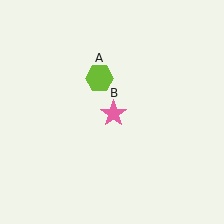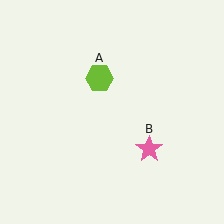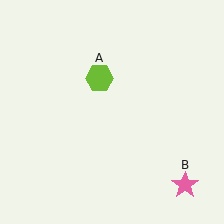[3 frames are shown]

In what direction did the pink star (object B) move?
The pink star (object B) moved down and to the right.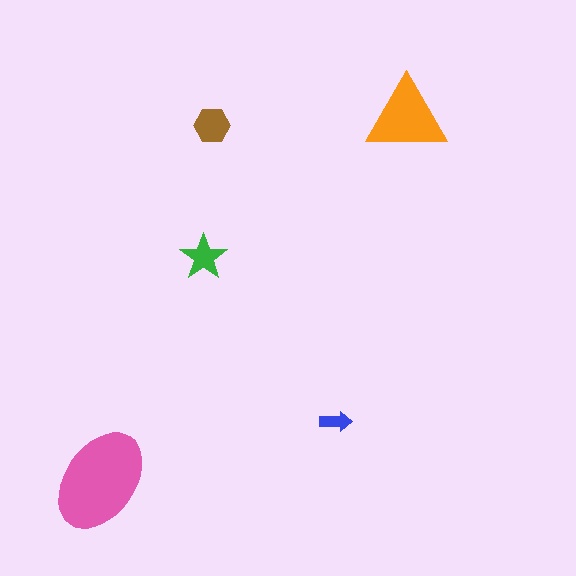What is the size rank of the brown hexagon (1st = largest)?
3rd.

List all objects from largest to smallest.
The pink ellipse, the orange triangle, the brown hexagon, the green star, the blue arrow.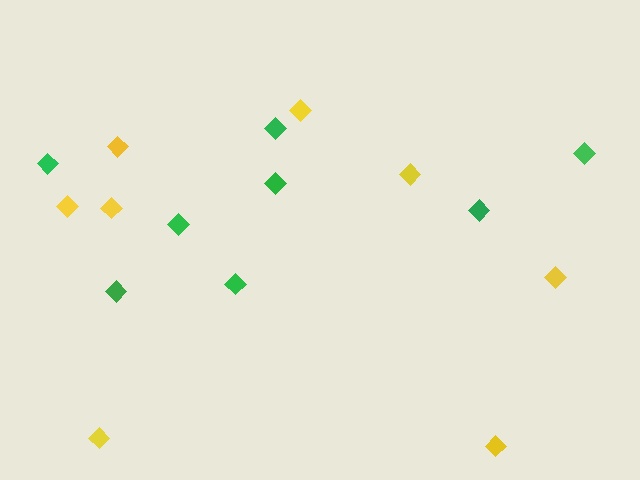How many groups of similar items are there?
There are 2 groups: one group of green diamonds (8) and one group of yellow diamonds (8).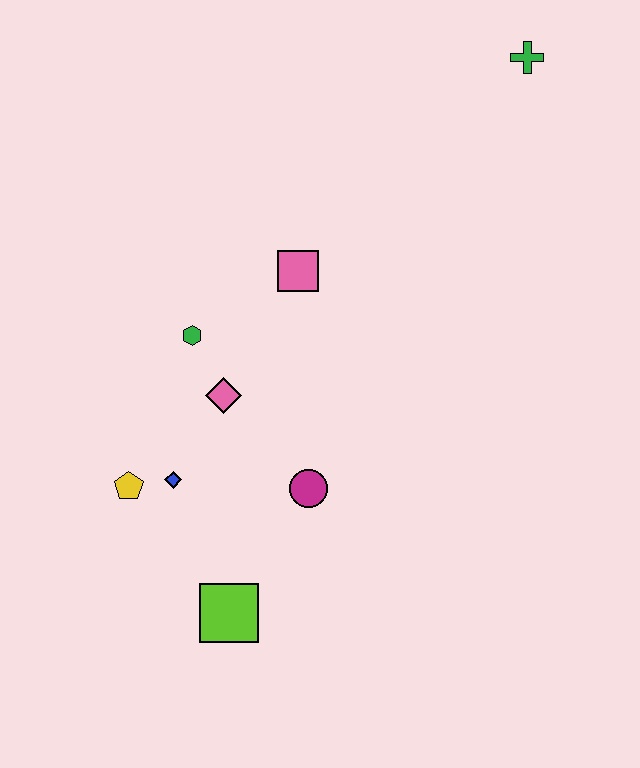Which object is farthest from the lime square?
The green cross is farthest from the lime square.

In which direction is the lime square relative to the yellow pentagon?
The lime square is below the yellow pentagon.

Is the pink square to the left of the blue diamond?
No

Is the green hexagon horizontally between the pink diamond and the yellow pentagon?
Yes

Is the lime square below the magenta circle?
Yes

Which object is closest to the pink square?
The green hexagon is closest to the pink square.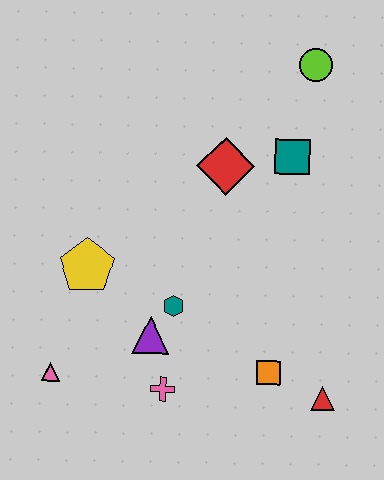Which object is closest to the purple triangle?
The teal hexagon is closest to the purple triangle.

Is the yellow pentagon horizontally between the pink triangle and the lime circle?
Yes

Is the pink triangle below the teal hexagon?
Yes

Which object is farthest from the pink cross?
The lime circle is farthest from the pink cross.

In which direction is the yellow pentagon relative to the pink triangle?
The yellow pentagon is above the pink triangle.